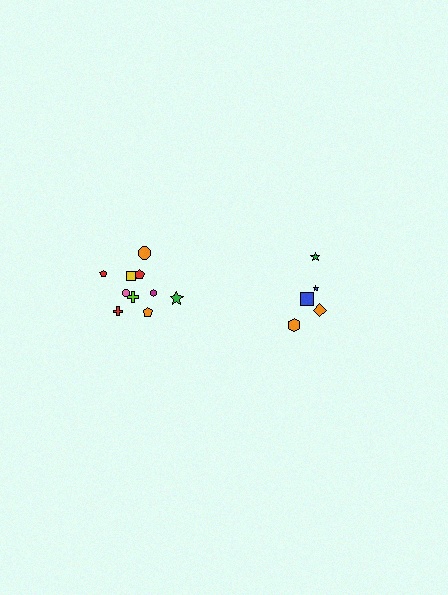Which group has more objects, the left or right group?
The left group.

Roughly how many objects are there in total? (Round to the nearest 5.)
Roughly 15 objects in total.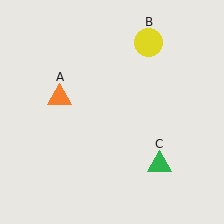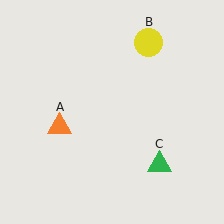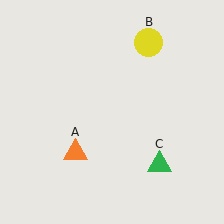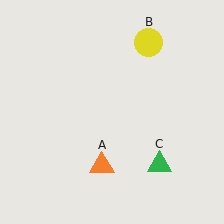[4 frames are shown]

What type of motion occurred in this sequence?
The orange triangle (object A) rotated counterclockwise around the center of the scene.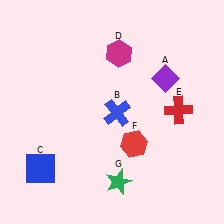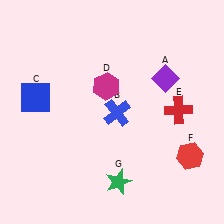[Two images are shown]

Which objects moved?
The objects that moved are: the blue square (C), the magenta hexagon (D), the red hexagon (F).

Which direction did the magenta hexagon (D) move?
The magenta hexagon (D) moved down.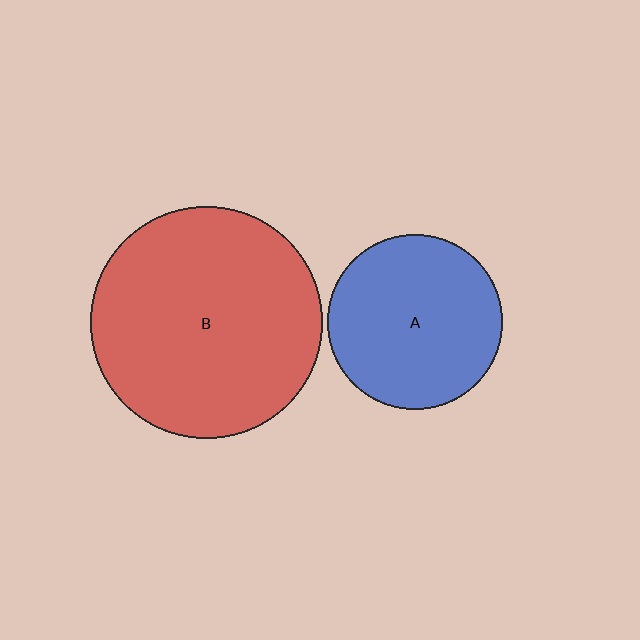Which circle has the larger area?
Circle B (red).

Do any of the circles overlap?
No, none of the circles overlap.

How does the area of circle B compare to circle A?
Approximately 1.8 times.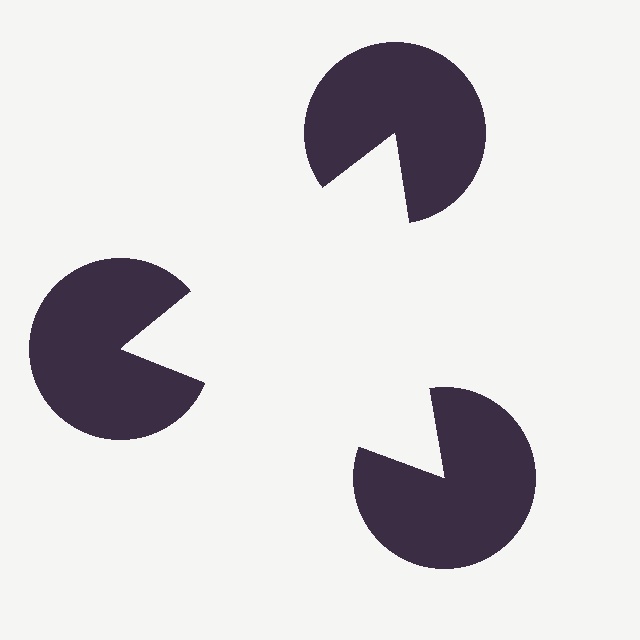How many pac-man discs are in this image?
There are 3 — one at each vertex of the illusory triangle.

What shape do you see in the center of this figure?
An illusory triangle — its edges are inferred from the aligned wedge cuts in the pac-man discs, not physically drawn.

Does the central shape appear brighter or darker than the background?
It typically appears slightly brighter than the background, even though no actual brightness change is drawn.